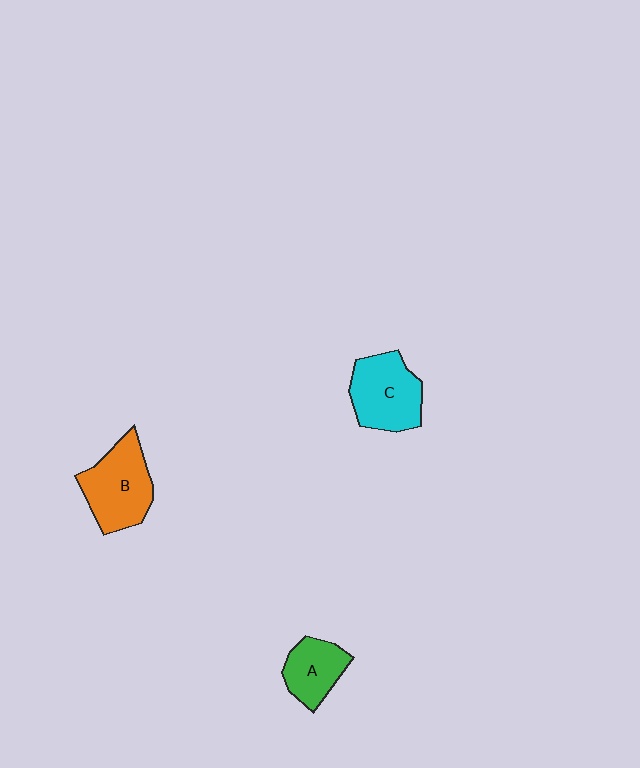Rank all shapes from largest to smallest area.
From largest to smallest: B (orange), C (cyan), A (green).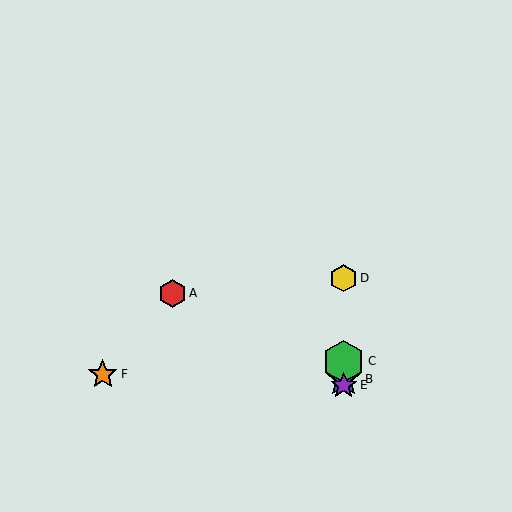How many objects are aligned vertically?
4 objects (B, C, D, E) are aligned vertically.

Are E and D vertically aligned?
Yes, both are at x≈344.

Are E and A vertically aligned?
No, E is at x≈344 and A is at x≈172.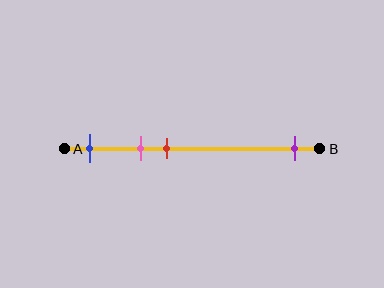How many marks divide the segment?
There are 4 marks dividing the segment.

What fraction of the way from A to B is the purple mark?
The purple mark is approximately 90% (0.9) of the way from A to B.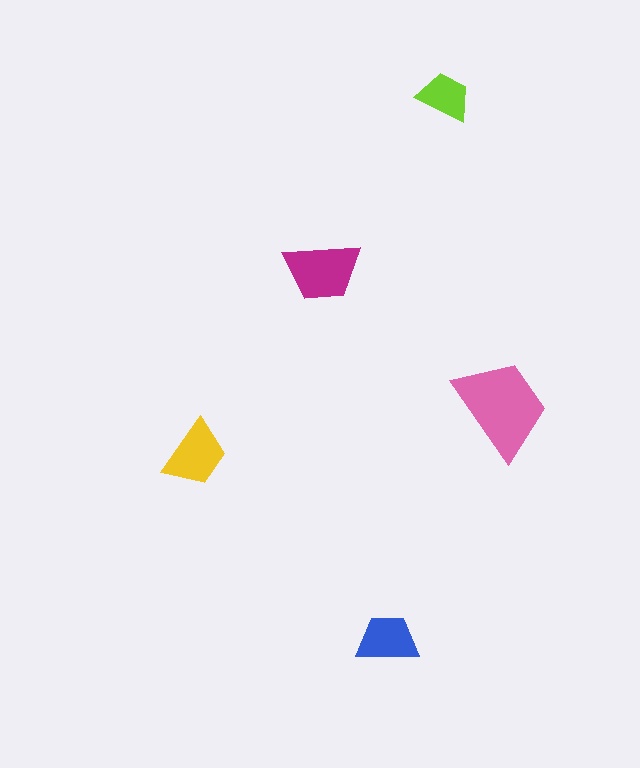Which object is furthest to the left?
The yellow trapezoid is leftmost.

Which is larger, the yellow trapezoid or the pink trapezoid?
The pink one.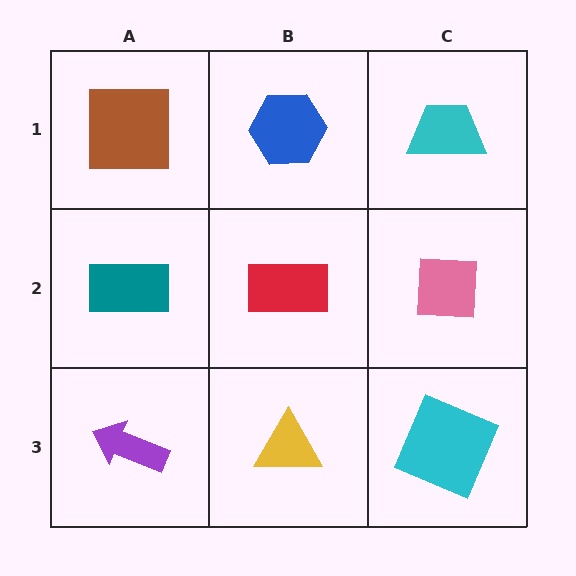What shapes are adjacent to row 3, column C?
A pink square (row 2, column C), a yellow triangle (row 3, column B).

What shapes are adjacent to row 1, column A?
A teal rectangle (row 2, column A), a blue hexagon (row 1, column B).